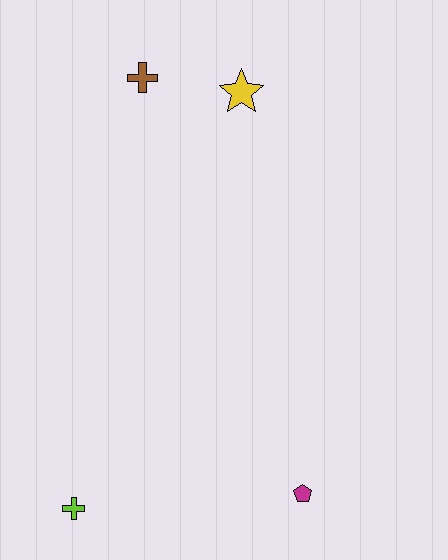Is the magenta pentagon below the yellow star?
Yes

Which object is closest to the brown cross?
The yellow star is closest to the brown cross.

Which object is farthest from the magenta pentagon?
The brown cross is farthest from the magenta pentagon.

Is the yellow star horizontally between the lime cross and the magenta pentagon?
Yes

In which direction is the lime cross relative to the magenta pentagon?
The lime cross is to the left of the magenta pentagon.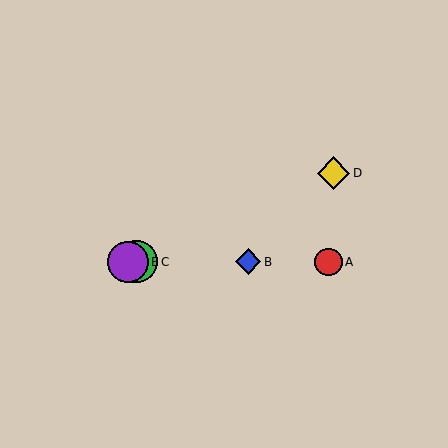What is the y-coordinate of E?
Object E is at y≈262.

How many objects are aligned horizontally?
4 objects (A, B, C, E) are aligned horizontally.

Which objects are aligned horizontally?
Objects A, B, C, E are aligned horizontally.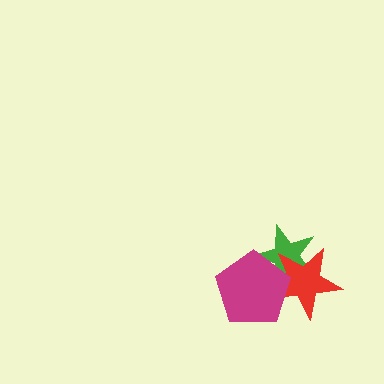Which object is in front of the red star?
The magenta pentagon is in front of the red star.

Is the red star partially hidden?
Yes, it is partially covered by another shape.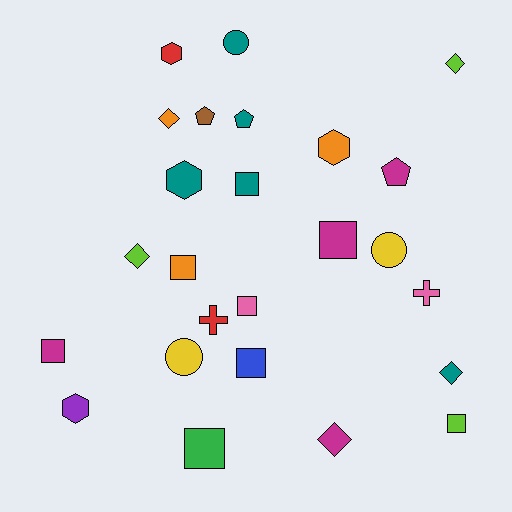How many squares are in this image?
There are 8 squares.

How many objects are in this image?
There are 25 objects.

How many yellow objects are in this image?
There are 2 yellow objects.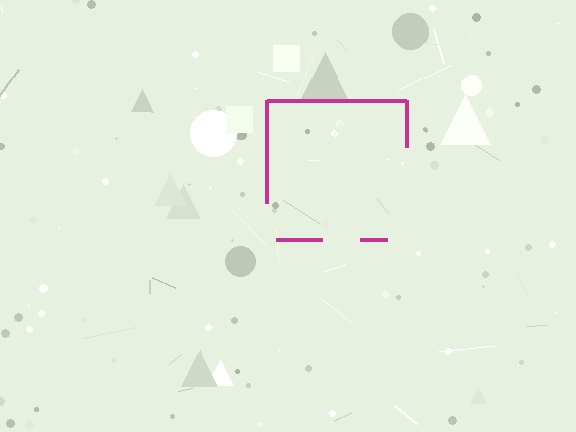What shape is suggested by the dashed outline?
The dashed outline suggests a square.